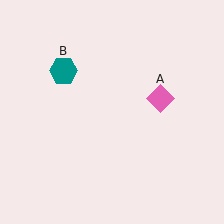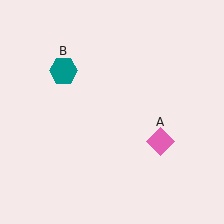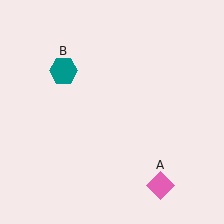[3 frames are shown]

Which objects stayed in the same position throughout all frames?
Teal hexagon (object B) remained stationary.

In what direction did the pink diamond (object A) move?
The pink diamond (object A) moved down.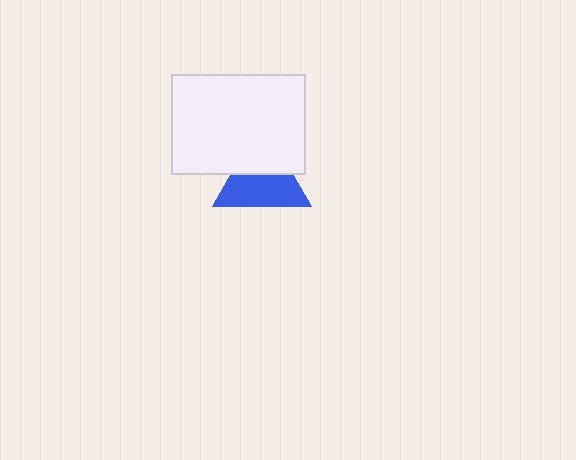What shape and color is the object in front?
The object in front is a white rectangle.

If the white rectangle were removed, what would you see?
You would see the complete blue triangle.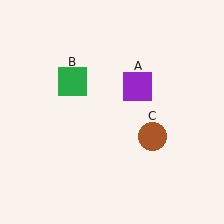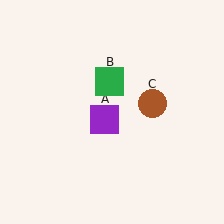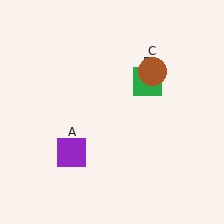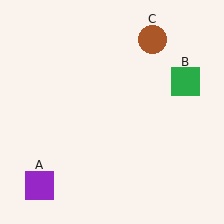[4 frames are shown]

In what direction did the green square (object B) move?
The green square (object B) moved right.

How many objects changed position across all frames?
3 objects changed position: purple square (object A), green square (object B), brown circle (object C).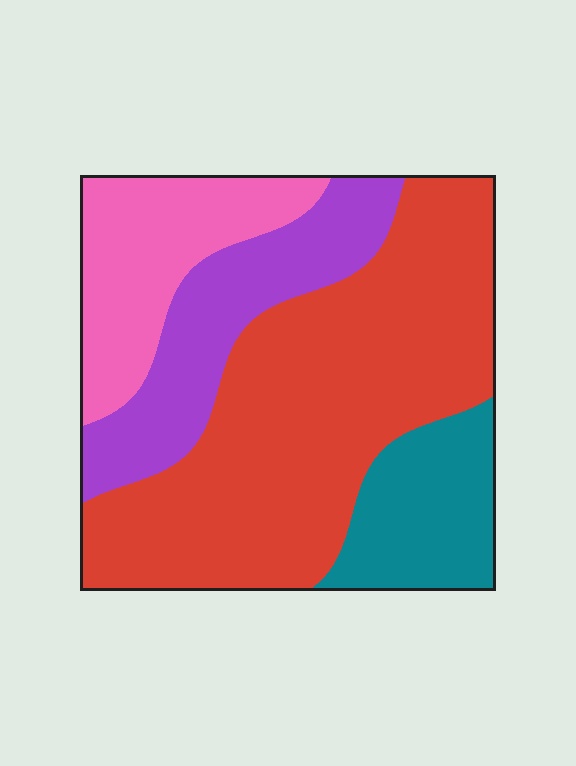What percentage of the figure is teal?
Teal covers roughly 15% of the figure.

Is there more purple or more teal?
Purple.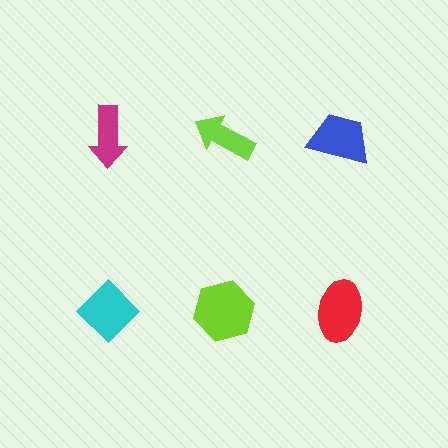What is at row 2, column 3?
A red ellipse.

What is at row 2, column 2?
A lime hexagon.